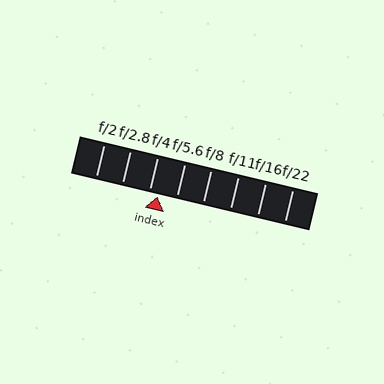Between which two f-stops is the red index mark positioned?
The index mark is between f/4 and f/5.6.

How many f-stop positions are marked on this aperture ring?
There are 8 f-stop positions marked.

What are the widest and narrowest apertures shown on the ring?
The widest aperture shown is f/2 and the narrowest is f/22.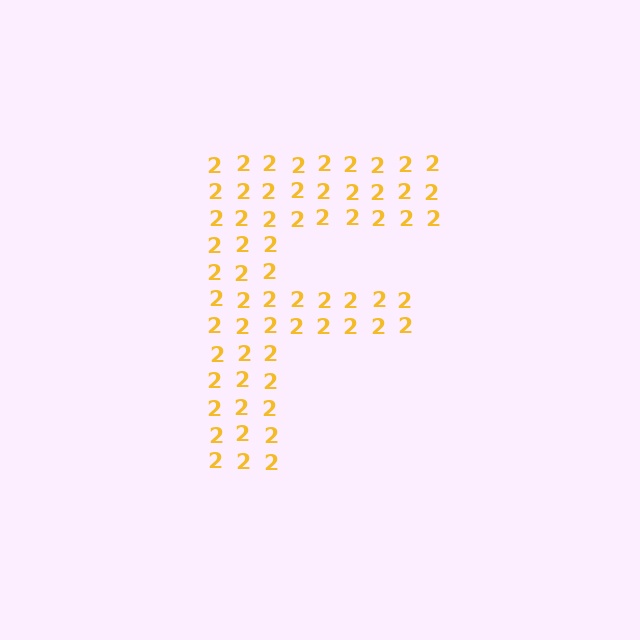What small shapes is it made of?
It is made of small digit 2's.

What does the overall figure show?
The overall figure shows the letter F.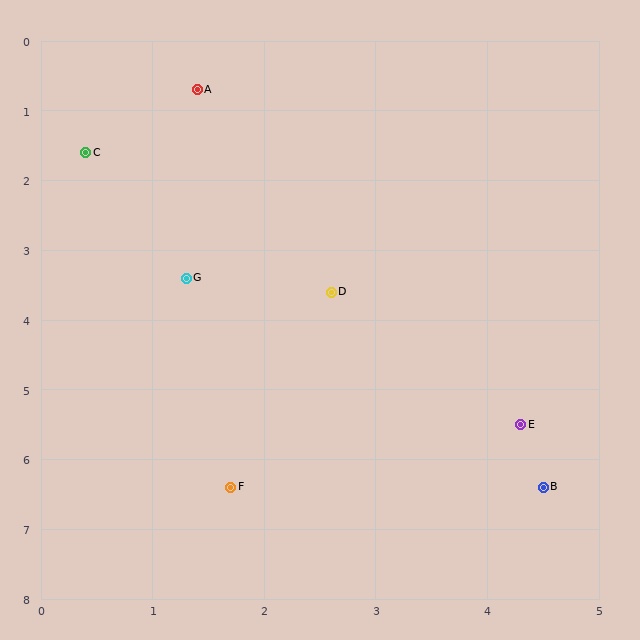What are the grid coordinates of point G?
Point G is at approximately (1.3, 3.4).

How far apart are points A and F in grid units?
Points A and F are about 5.7 grid units apart.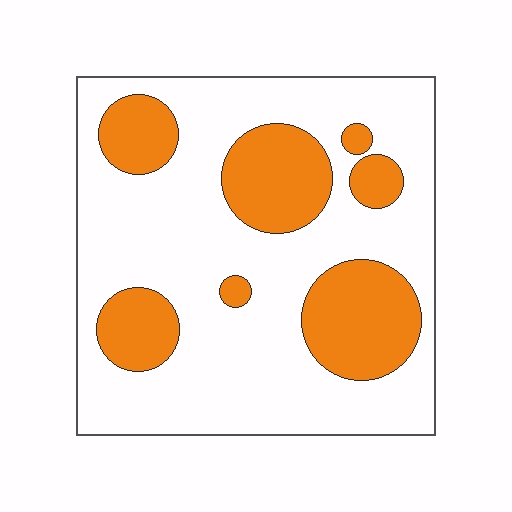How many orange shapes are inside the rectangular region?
7.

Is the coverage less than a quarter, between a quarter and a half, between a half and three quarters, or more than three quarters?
Between a quarter and a half.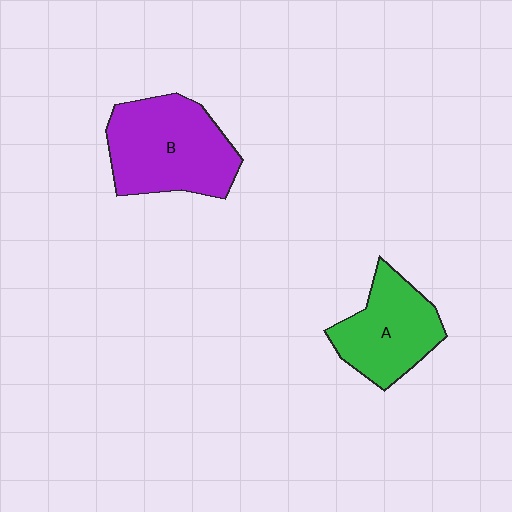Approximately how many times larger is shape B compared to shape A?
Approximately 1.3 times.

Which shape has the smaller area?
Shape A (green).